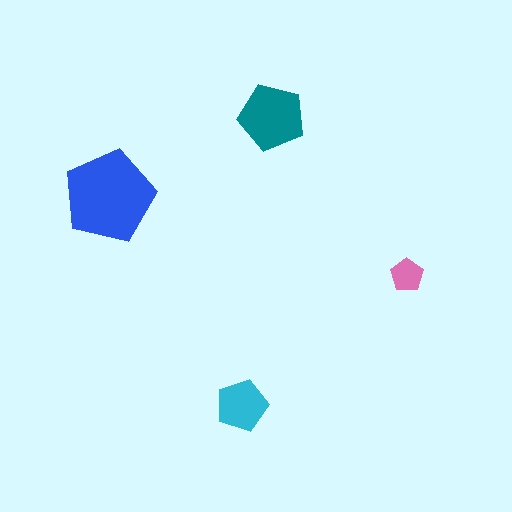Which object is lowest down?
The cyan pentagon is bottommost.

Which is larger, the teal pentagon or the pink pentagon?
The teal one.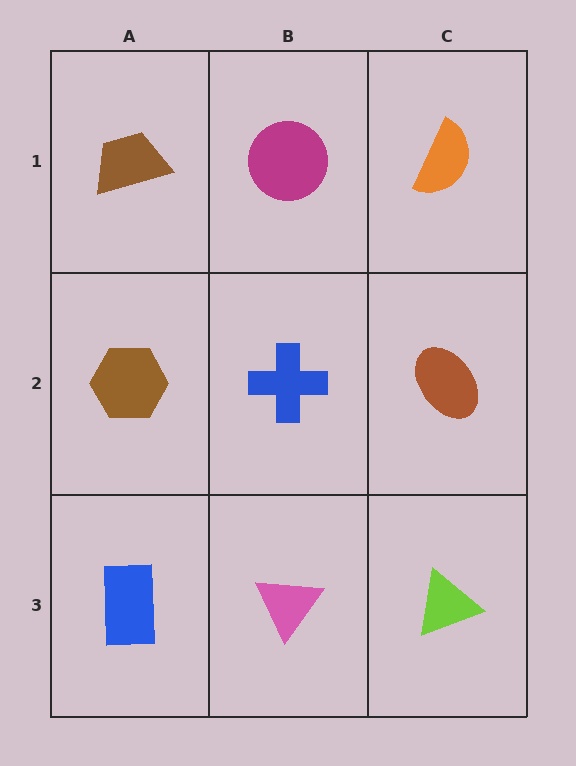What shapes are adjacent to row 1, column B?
A blue cross (row 2, column B), a brown trapezoid (row 1, column A), an orange semicircle (row 1, column C).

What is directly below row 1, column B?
A blue cross.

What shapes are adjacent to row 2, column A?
A brown trapezoid (row 1, column A), a blue rectangle (row 3, column A), a blue cross (row 2, column B).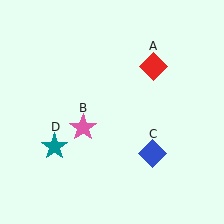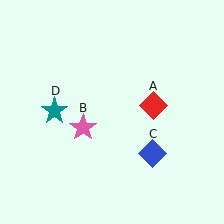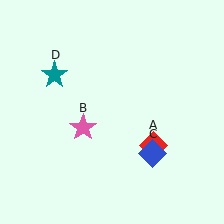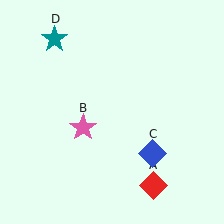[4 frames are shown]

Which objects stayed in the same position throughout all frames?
Pink star (object B) and blue diamond (object C) remained stationary.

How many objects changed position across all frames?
2 objects changed position: red diamond (object A), teal star (object D).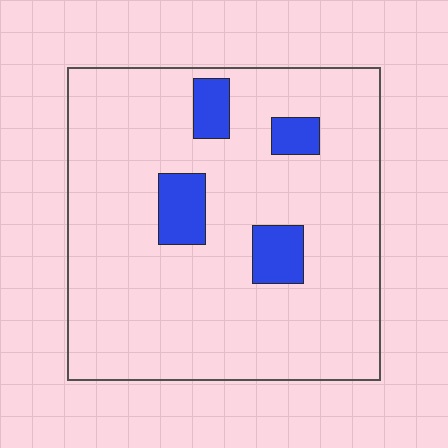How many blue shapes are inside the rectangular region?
4.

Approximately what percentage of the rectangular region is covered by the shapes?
Approximately 10%.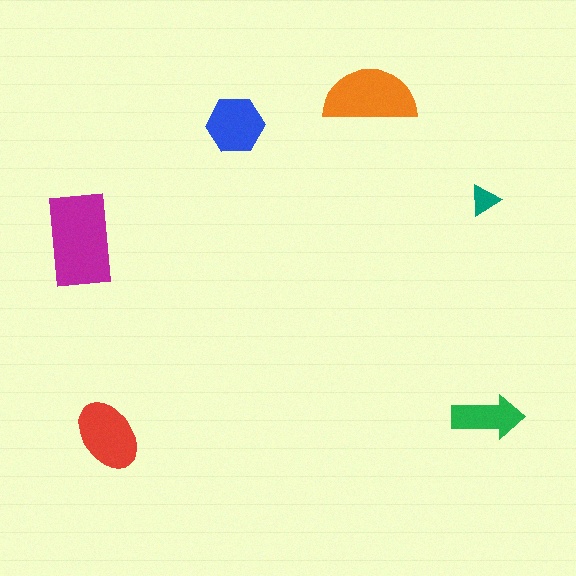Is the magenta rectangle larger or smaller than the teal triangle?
Larger.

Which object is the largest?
The magenta rectangle.